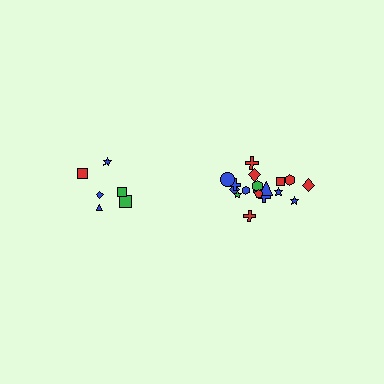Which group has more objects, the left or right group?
The right group.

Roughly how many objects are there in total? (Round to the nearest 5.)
Roughly 25 objects in total.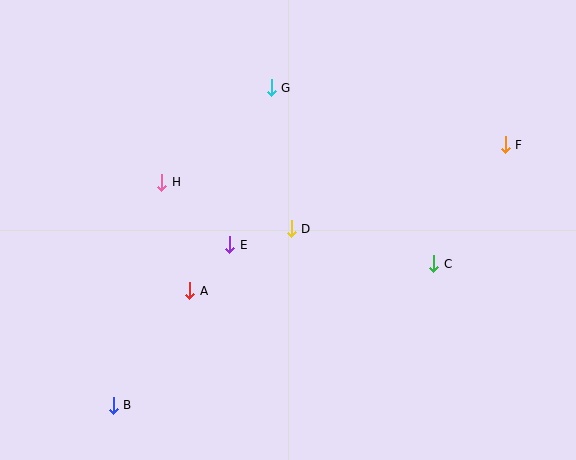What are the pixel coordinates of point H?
Point H is at (162, 182).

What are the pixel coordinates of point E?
Point E is at (230, 245).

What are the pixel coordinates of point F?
Point F is at (505, 145).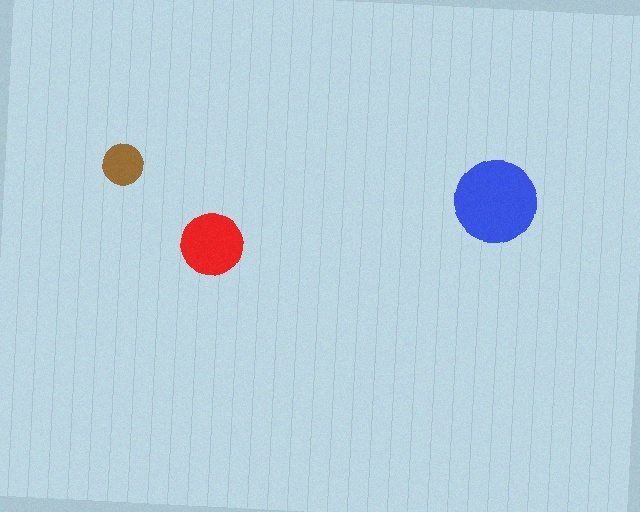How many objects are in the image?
There are 3 objects in the image.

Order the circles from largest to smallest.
the blue one, the red one, the brown one.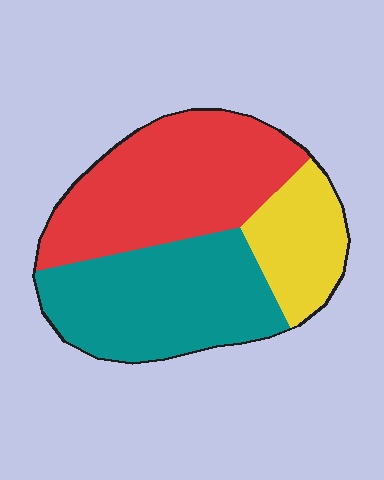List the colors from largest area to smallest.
From largest to smallest: red, teal, yellow.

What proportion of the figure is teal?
Teal covers about 40% of the figure.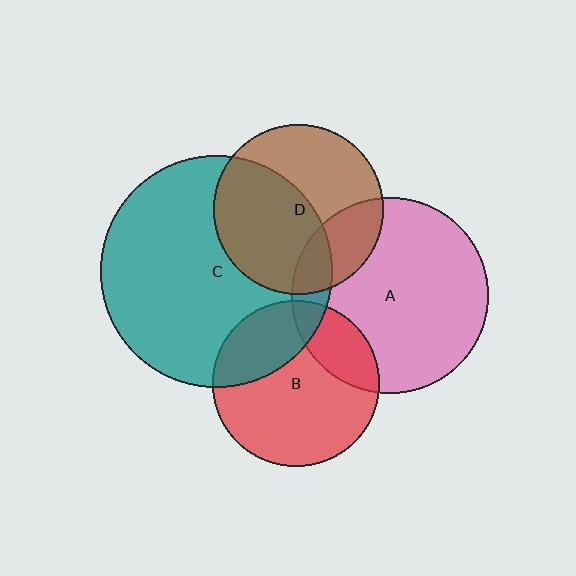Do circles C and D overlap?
Yes.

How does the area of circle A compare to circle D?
Approximately 1.3 times.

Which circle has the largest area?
Circle C (teal).